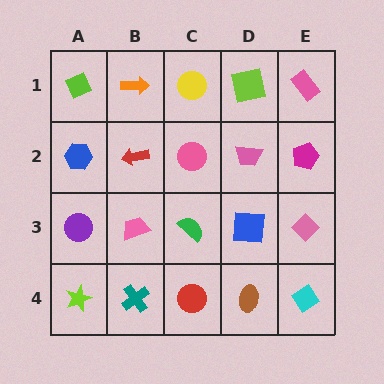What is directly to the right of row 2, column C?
A pink trapezoid.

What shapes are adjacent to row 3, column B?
A red arrow (row 2, column B), a teal cross (row 4, column B), a purple circle (row 3, column A), a green semicircle (row 3, column C).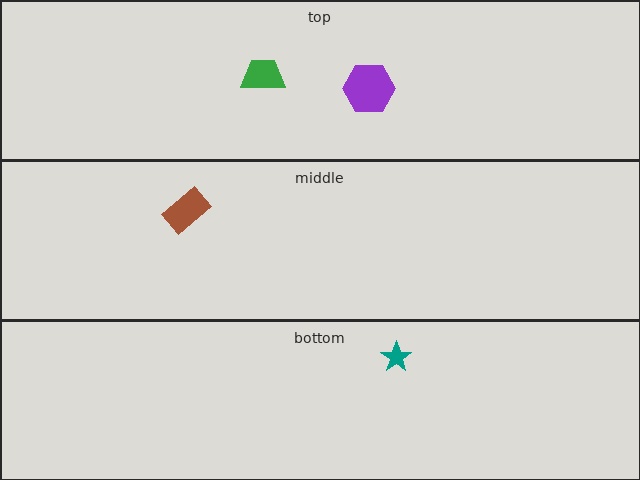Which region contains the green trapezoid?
The top region.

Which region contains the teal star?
The bottom region.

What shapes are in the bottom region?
The teal star.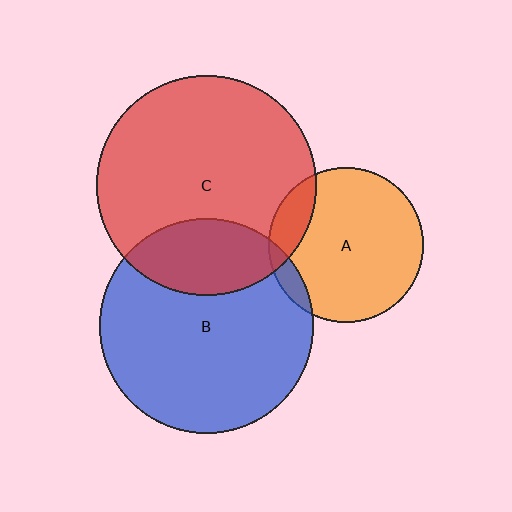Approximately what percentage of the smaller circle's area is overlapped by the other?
Approximately 10%.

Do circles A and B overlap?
Yes.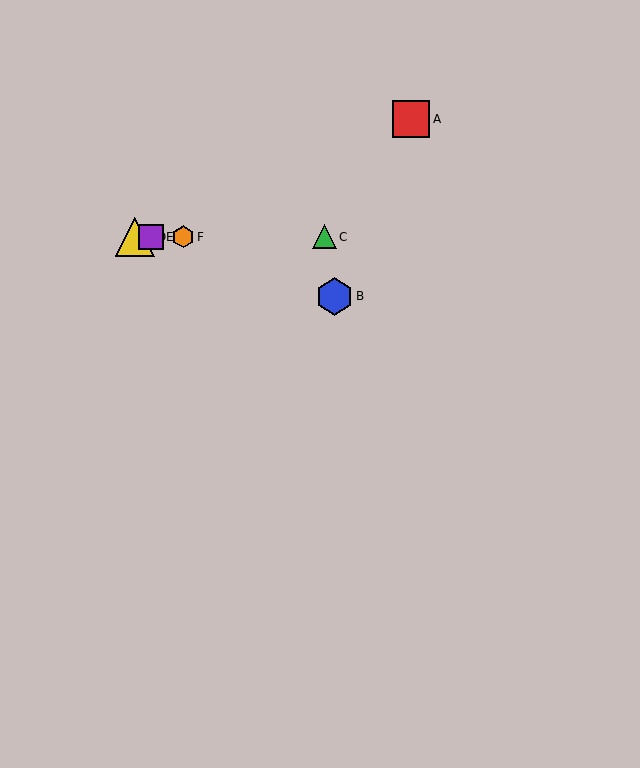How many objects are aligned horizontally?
4 objects (C, D, E, F) are aligned horizontally.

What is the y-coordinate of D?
Object D is at y≈237.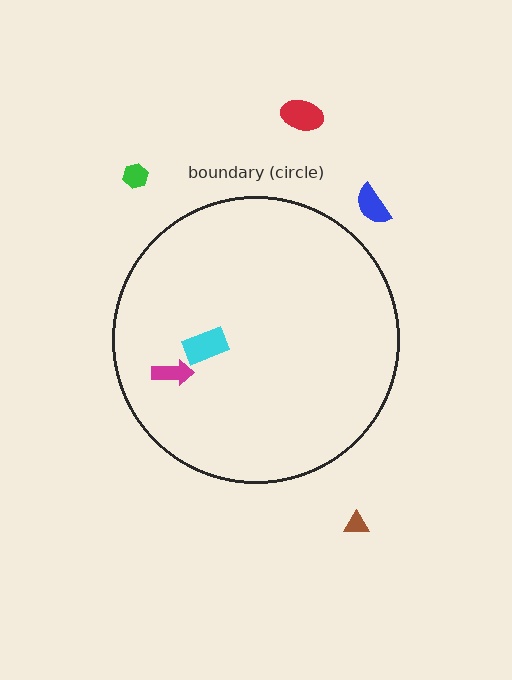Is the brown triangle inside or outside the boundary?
Outside.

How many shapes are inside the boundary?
2 inside, 4 outside.